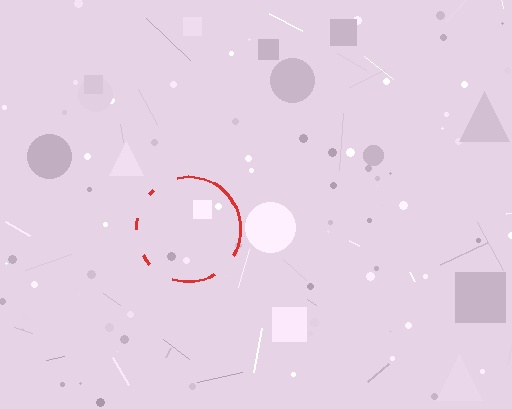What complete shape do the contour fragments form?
The contour fragments form a circle.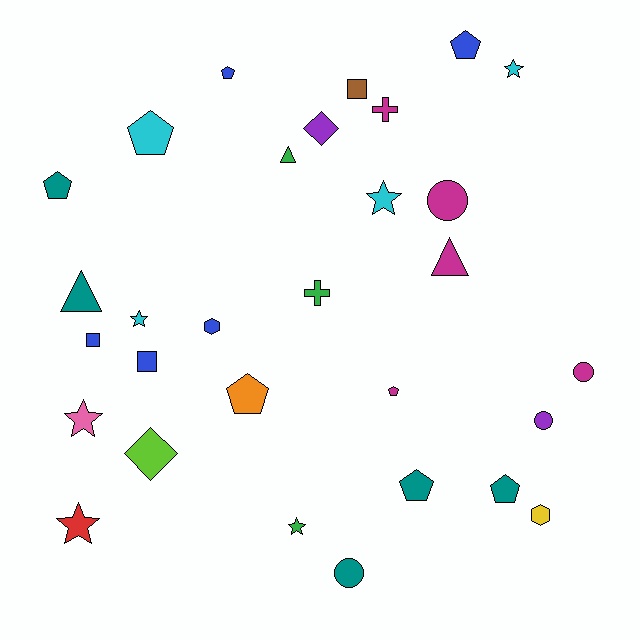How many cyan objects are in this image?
There are 4 cyan objects.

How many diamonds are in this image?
There are 2 diamonds.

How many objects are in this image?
There are 30 objects.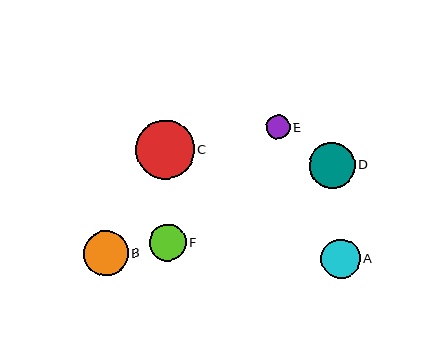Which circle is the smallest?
Circle E is the smallest with a size of approximately 24 pixels.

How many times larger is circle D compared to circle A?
Circle D is approximately 1.1 times the size of circle A.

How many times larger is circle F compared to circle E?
Circle F is approximately 1.5 times the size of circle E.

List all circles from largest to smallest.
From largest to smallest: C, D, B, A, F, E.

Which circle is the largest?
Circle C is the largest with a size of approximately 59 pixels.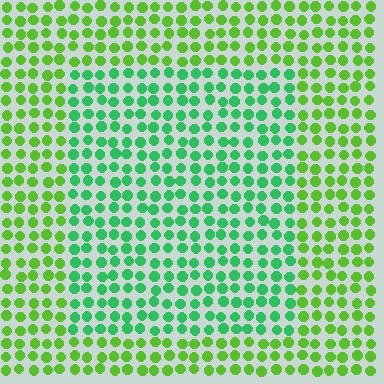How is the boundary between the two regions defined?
The boundary is defined purely by a slight shift in hue (about 38 degrees). Spacing, size, and orientation are identical on both sides.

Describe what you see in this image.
The image is filled with small lime elements in a uniform arrangement. A rectangle-shaped region is visible where the elements are tinted to a slightly different hue, forming a subtle color boundary.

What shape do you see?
I see a rectangle.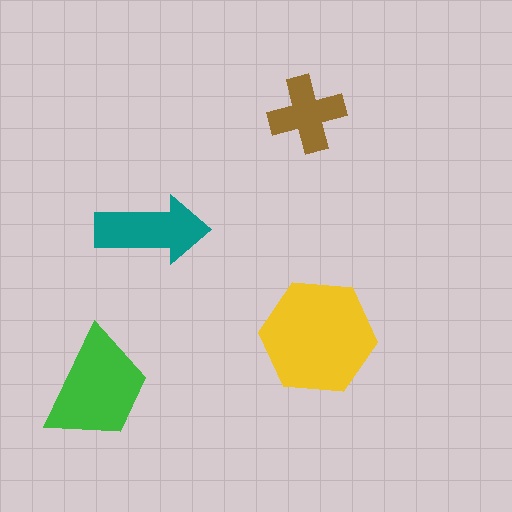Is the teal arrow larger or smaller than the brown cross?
Larger.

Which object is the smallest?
The brown cross.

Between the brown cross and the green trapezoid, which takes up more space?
The green trapezoid.